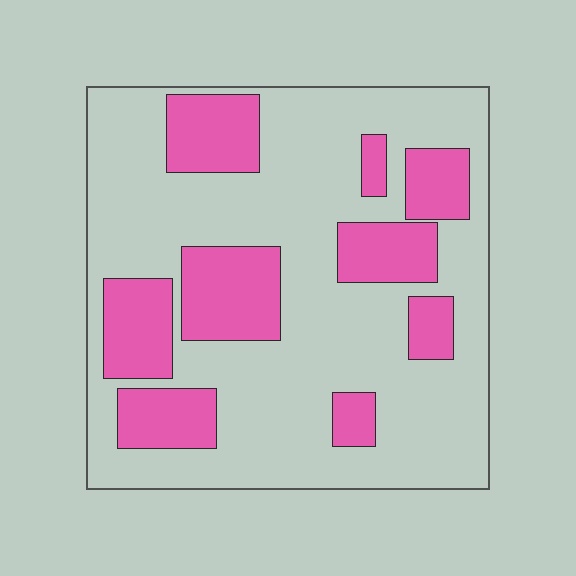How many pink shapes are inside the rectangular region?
9.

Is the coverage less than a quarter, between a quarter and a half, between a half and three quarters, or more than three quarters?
Between a quarter and a half.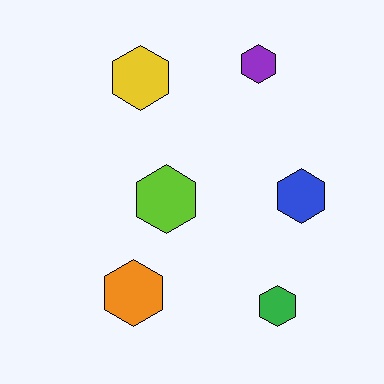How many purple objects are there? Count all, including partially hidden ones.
There is 1 purple object.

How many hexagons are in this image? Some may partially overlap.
There are 6 hexagons.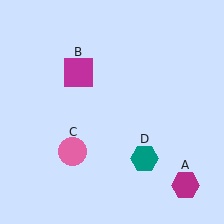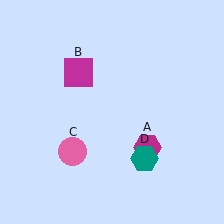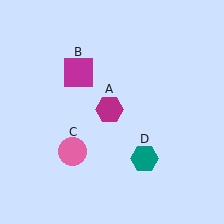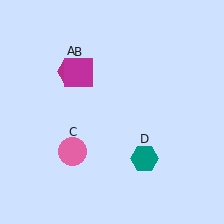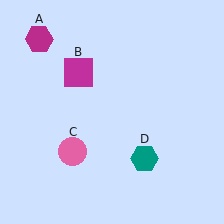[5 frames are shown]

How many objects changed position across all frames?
1 object changed position: magenta hexagon (object A).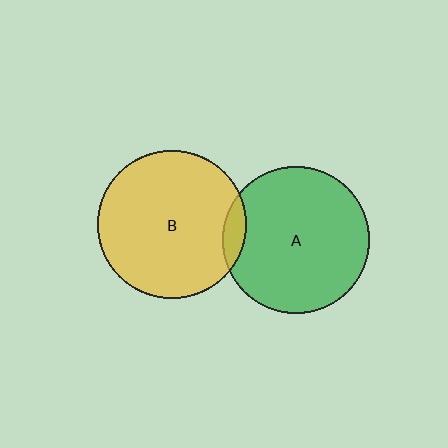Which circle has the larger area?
Circle B (yellow).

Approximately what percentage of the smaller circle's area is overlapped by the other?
Approximately 5%.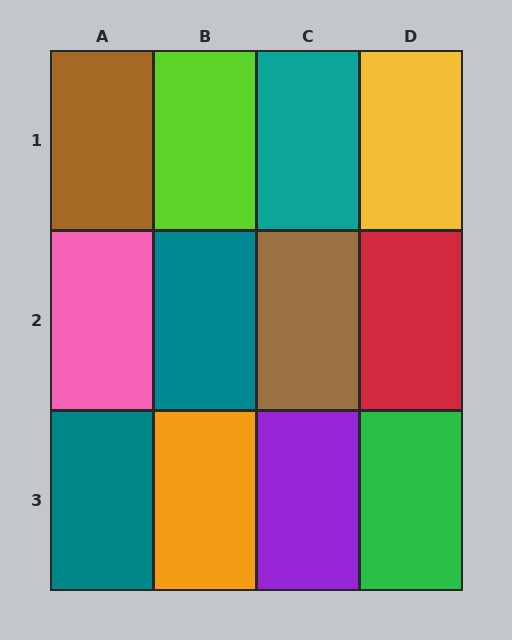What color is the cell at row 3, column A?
Teal.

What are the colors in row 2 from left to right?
Pink, teal, brown, red.